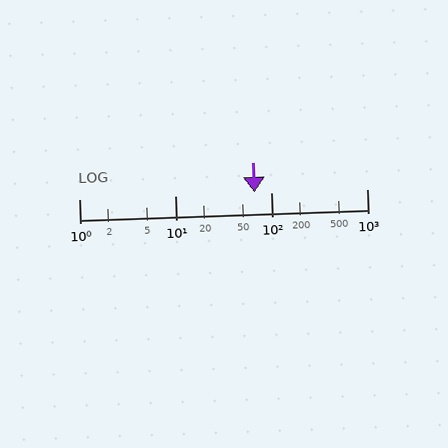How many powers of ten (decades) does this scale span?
The scale spans 3 decades, from 1 to 1000.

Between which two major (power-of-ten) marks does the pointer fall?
The pointer is between 10 and 100.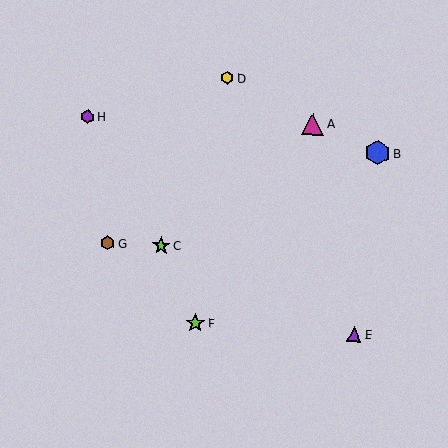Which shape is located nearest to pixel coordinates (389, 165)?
The blue hexagon (labeled B) at (377, 153) is nearest to that location.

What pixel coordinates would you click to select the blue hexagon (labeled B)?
Click at (377, 153) to select the blue hexagon B.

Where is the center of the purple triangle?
The center of the purple triangle is at (354, 334).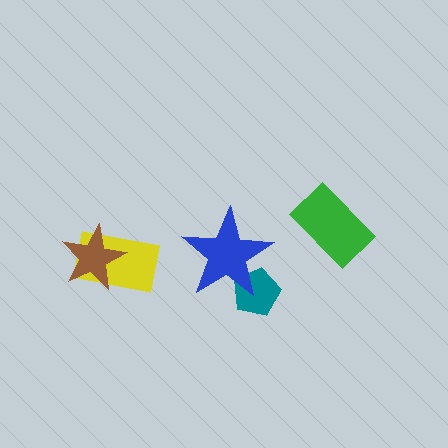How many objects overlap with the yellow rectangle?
1 object overlaps with the yellow rectangle.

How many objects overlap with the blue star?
1 object overlaps with the blue star.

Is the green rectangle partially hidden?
No, no other shape covers it.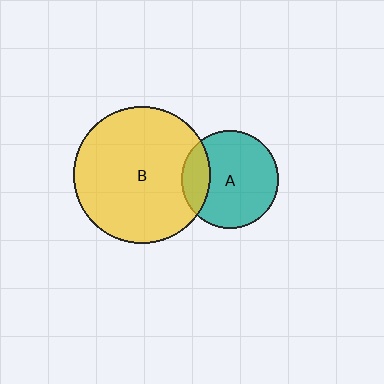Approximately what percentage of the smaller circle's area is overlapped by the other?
Approximately 20%.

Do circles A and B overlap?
Yes.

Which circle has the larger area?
Circle B (yellow).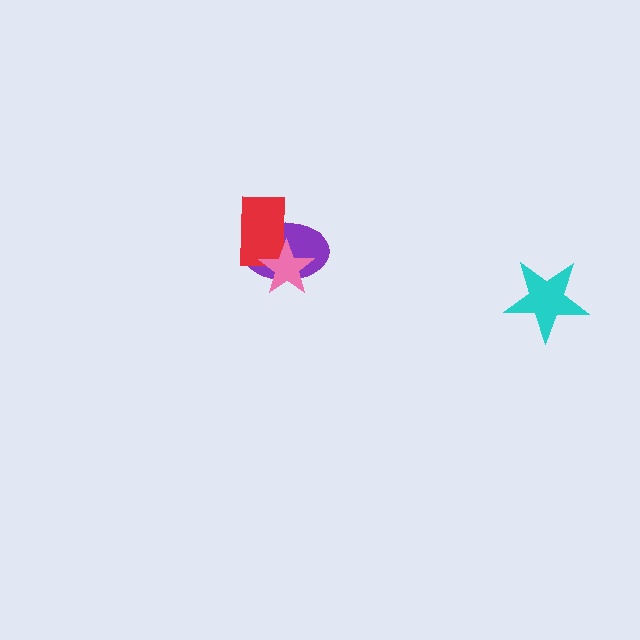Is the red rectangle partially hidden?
Yes, it is partially covered by another shape.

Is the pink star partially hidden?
No, no other shape covers it.